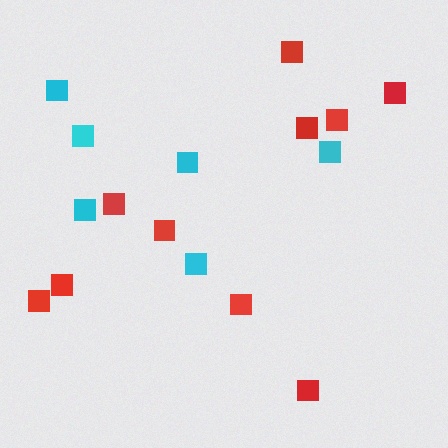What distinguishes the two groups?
There are 2 groups: one group of cyan squares (6) and one group of red squares (10).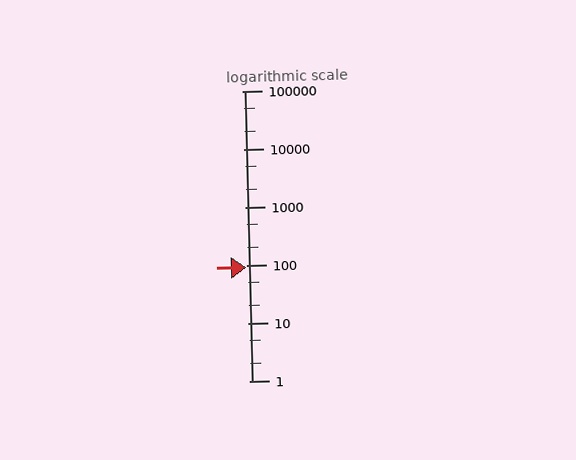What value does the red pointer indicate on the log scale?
The pointer indicates approximately 90.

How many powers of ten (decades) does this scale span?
The scale spans 5 decades, from 1 to 100000.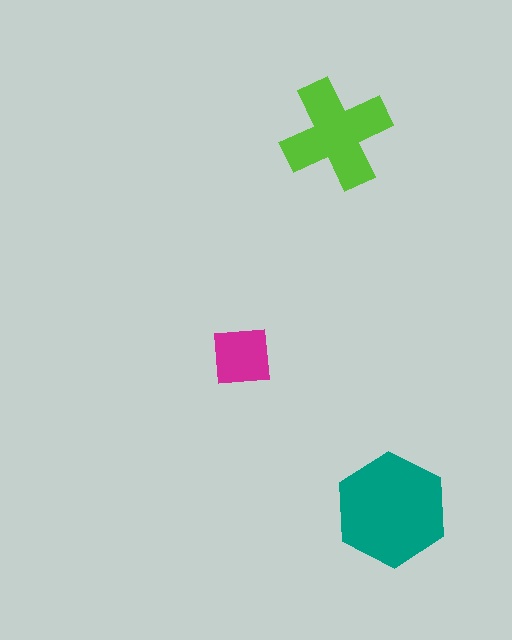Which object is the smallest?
The magenta square.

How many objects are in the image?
There are 3 objects in the image.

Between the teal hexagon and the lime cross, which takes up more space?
The teal hexagon.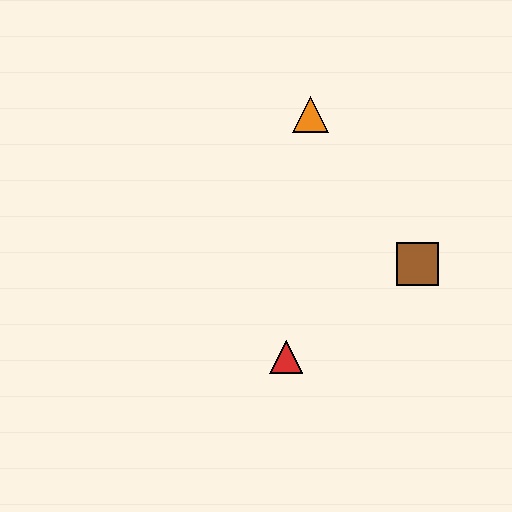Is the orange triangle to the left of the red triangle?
No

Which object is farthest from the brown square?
The orange triangle is farthest from the brown square.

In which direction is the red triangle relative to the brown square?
The red triangle is to the left of the brown square.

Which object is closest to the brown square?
The red triangle is closest to the brown square.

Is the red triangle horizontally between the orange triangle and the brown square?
No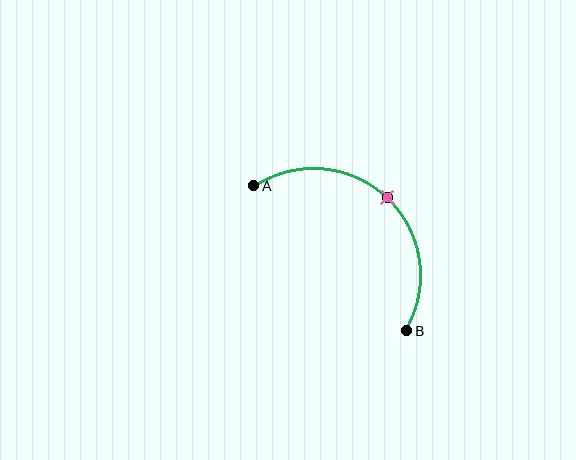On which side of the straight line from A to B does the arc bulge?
The arc bulges above and to the right of the straight line connecting A and B.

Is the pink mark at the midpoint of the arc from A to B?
Yes. The pink mark lies on the arc at equal arc-length from both A and B — it is the arc midpoint.